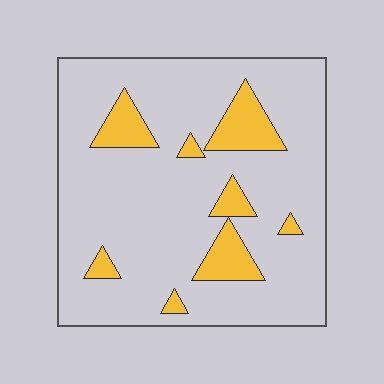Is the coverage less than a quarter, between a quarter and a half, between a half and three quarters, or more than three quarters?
Less than a quarter.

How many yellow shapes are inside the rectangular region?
8.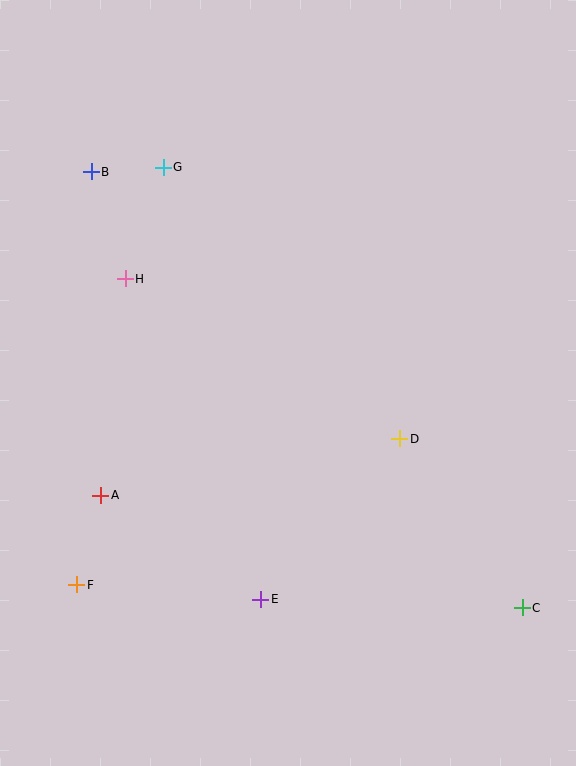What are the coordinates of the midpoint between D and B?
The midpoint between D and B is at (246, 305).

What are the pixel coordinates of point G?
Point G is at (163, 167).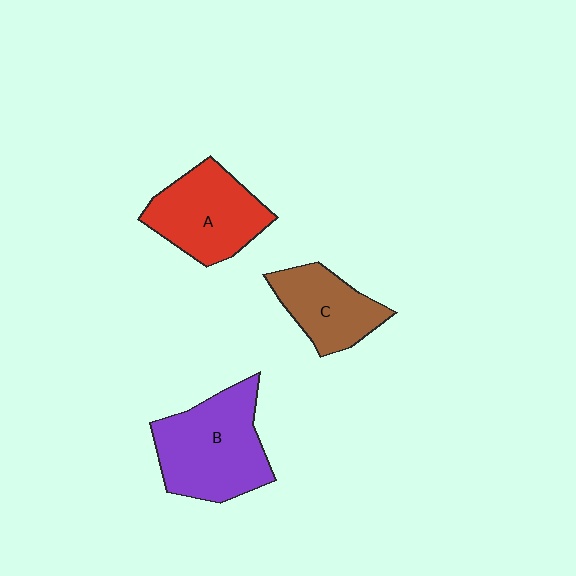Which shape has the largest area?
Shape B (purple).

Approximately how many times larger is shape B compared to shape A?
Approximately 1.2 times.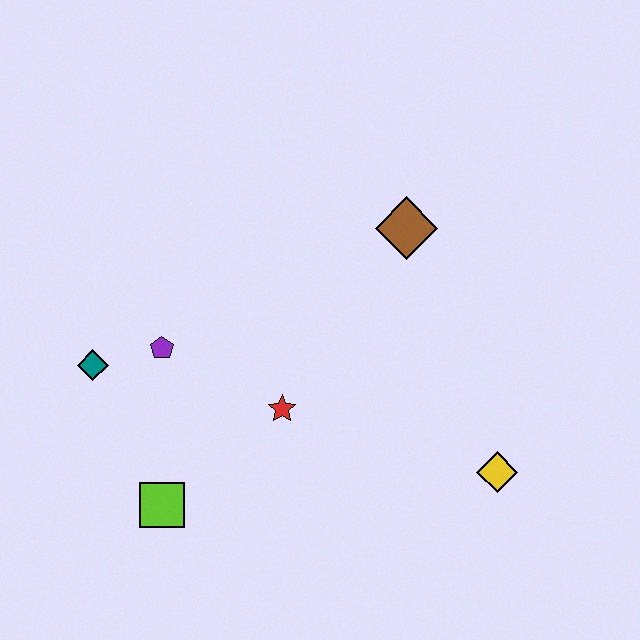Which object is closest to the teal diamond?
The purple pentagon is closest to the teal diamond.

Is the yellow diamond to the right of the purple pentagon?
Yes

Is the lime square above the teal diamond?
No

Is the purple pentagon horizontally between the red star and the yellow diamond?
No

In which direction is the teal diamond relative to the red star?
The teal diamond is to the left of the red star.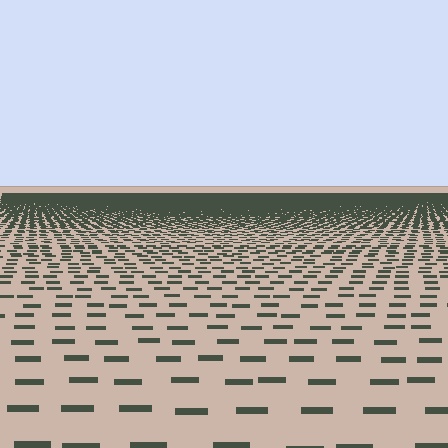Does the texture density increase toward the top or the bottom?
Density increases toward the top.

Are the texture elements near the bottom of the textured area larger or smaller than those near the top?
Larger. Near the bottom, elements are closer to the viewer and appear at a bigger on-screen size.